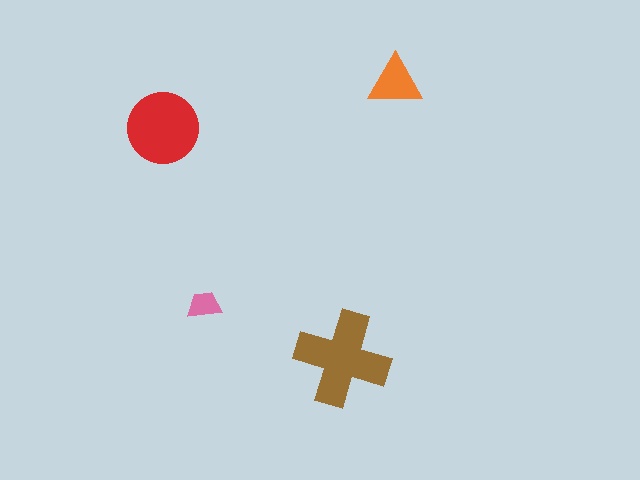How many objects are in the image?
There are 4 objects in the image.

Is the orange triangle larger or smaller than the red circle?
Smaller.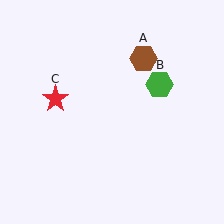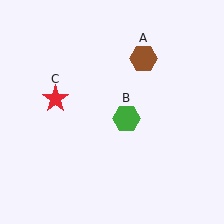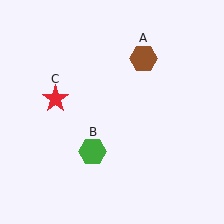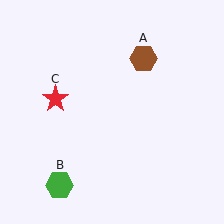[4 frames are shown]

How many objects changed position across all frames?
1 object changed position: green hexagon (object B).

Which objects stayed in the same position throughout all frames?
Brown hexagon (object A) and red star (object C) remained stationary.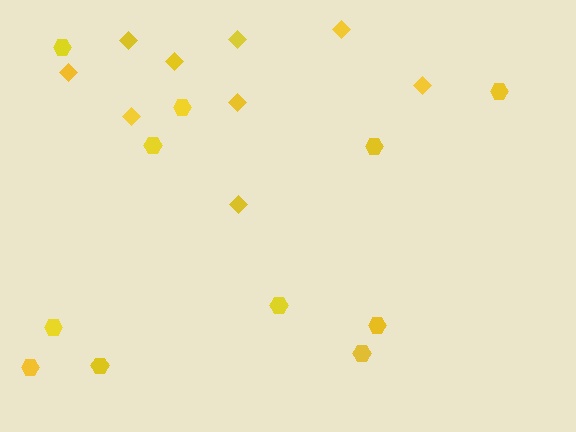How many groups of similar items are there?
There are 2 groups: one group of diamonds (9) and one group of hexagons (11).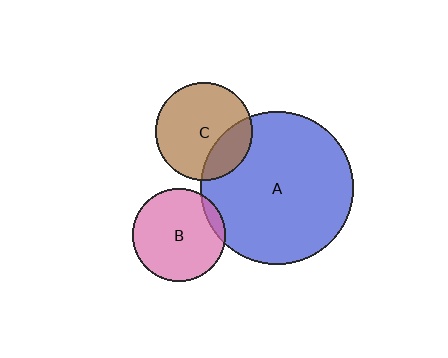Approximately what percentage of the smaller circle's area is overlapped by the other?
Approximately 10%.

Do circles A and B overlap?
Yes.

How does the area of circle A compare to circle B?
Approximately 2.7 times.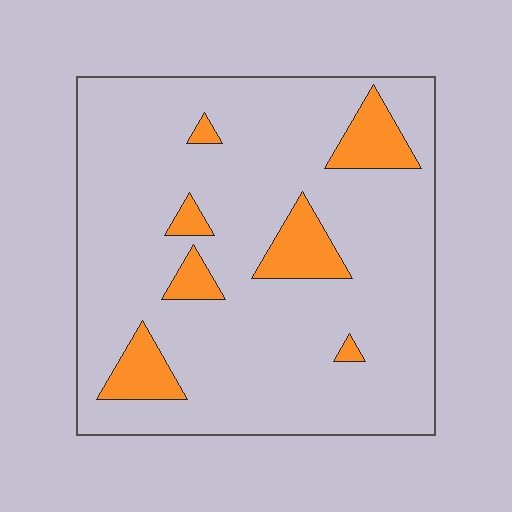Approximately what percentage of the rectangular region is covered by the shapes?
Approximately 15%.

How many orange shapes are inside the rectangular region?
7.